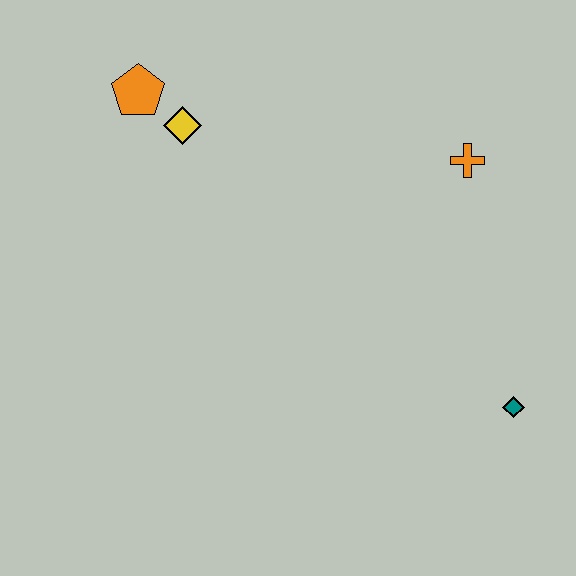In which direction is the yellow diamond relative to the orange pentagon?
The yellow diamond is to the right of the orange pentagon.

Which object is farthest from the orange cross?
The orange pentagon is farthest from the orange cross.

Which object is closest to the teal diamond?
The orange cross is closest to the teal diamond.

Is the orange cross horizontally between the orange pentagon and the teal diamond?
Yes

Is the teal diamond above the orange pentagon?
No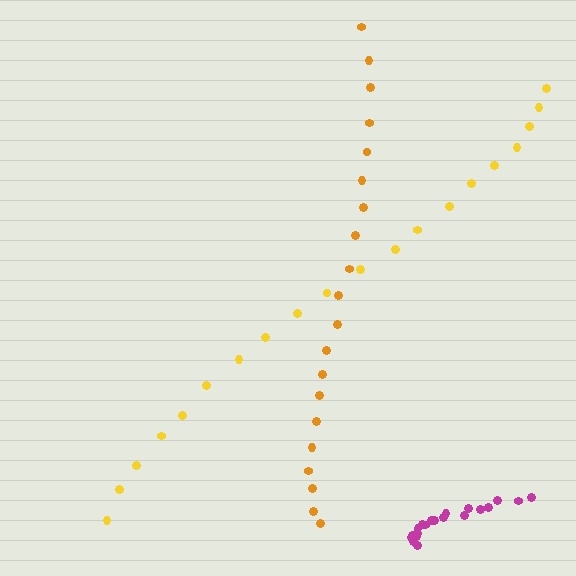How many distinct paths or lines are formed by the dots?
There are 3 distinct paths.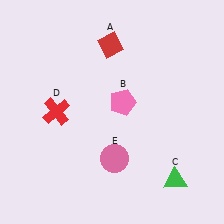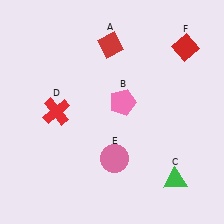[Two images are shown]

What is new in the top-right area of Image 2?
A red diamond (F) was added in the top-right area of Image 2.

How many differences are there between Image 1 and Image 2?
There is 1 difference between the two images.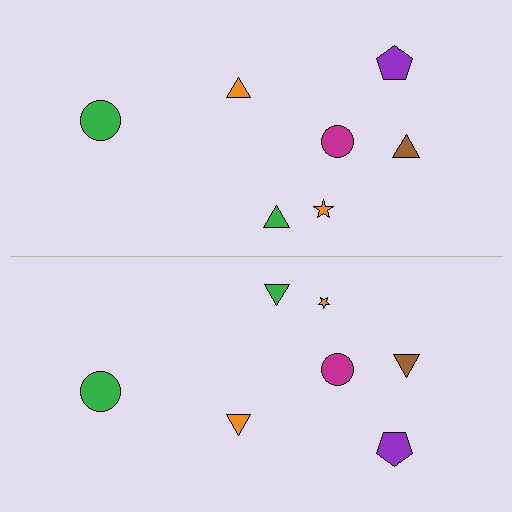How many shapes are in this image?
There are 14 shapes in this image.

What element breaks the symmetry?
The orange star on the bottom side has a different size than its mirror counterpart.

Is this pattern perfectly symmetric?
No, the pattern is not perfectly symmetric. The orange star on the bottom side has a different size than its mirror counterpart.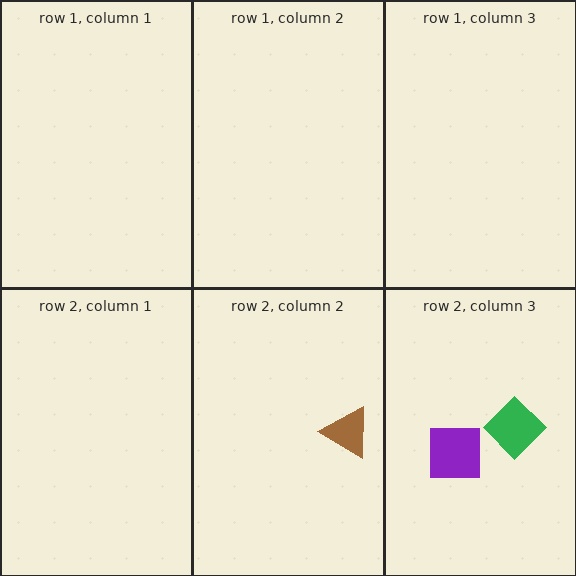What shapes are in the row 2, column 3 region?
The green diamond, the purple square.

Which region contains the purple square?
The row 2, column 3 region.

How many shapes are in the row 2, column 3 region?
2.